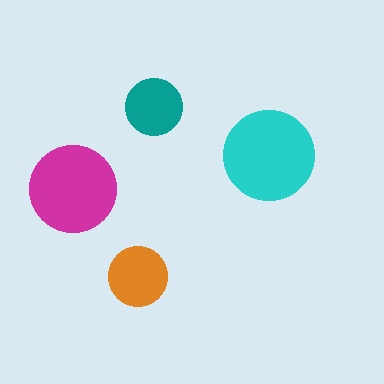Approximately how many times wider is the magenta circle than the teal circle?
About 1.5 times wider.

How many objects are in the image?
There are 4 objects in the image.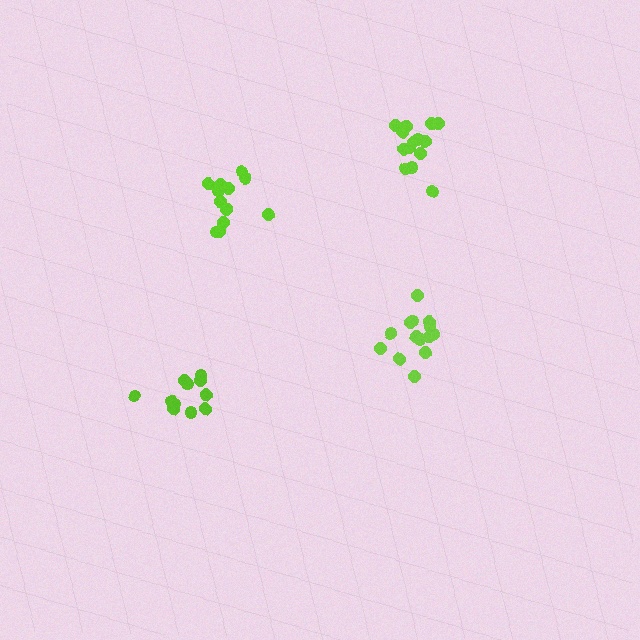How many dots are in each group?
Group 1: 14 dots, Group 2: 12 dots, Group 3: 14 dots, Group 4: 11 dots (51 total).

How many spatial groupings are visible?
There are 4 spatial groupings.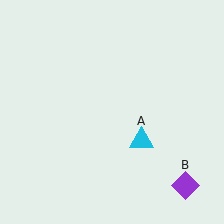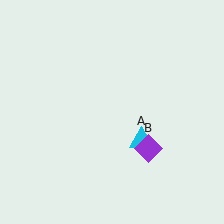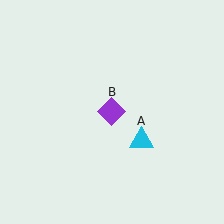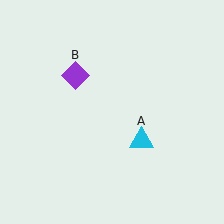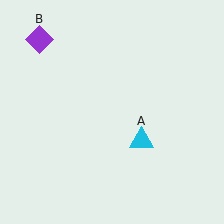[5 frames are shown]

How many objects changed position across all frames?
1 object changed position: purple diamond (object B).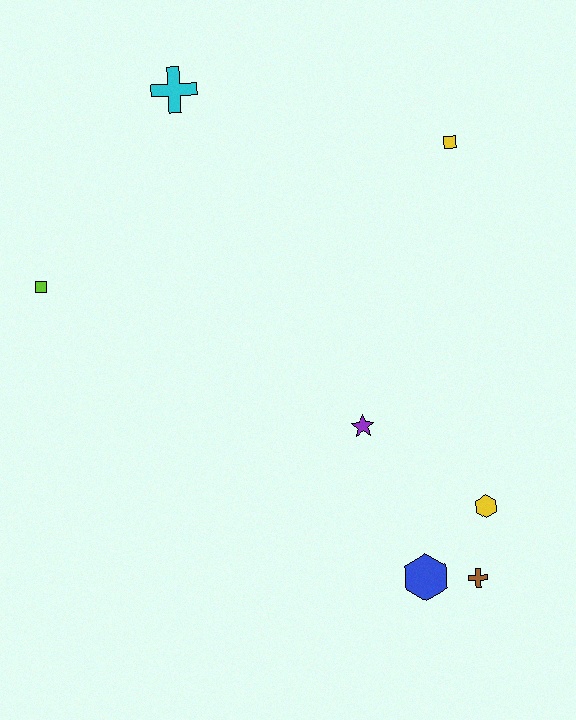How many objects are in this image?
There are 7 objects.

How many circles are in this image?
There are no circles.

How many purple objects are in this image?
There is 1 purple object.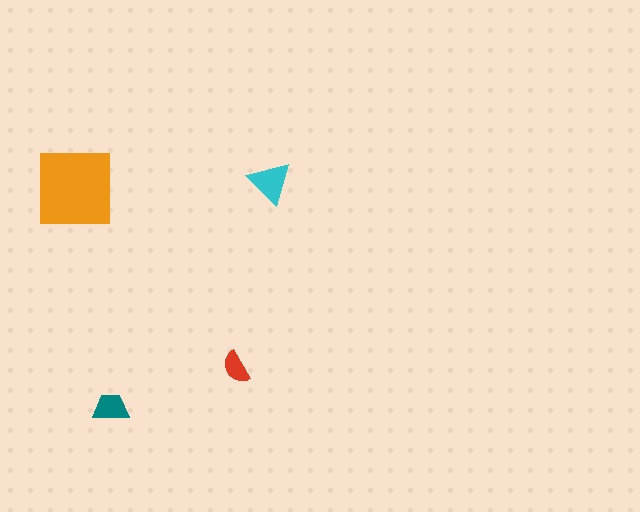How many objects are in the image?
There are 4 objects in the image.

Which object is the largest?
The orange square.